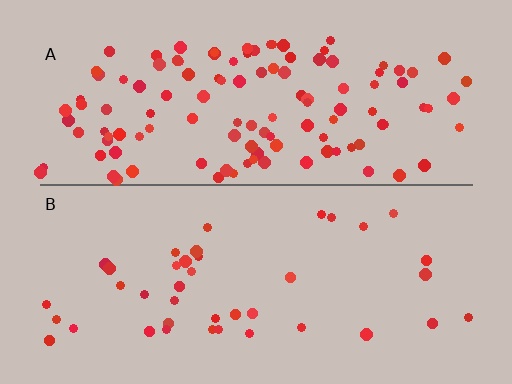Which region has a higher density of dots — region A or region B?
A (the top).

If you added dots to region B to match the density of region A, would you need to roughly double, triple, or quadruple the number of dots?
Approximately triple.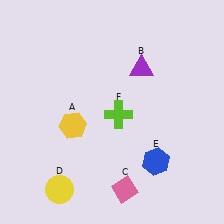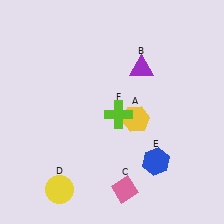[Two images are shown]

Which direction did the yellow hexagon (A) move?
The yellow hexagon (A) moved right.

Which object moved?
The yellow hexagon (A) moved right.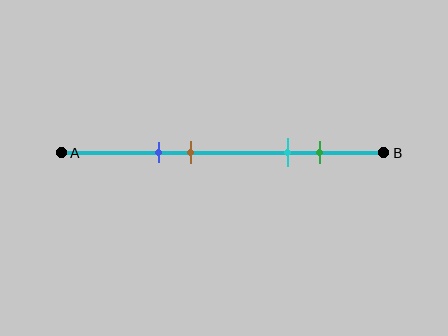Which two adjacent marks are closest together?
The blue and brown marks are the closest adjacent pair.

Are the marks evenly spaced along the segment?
No, the marks are not evenly spaced.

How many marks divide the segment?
There are 4 marks dividing the segment.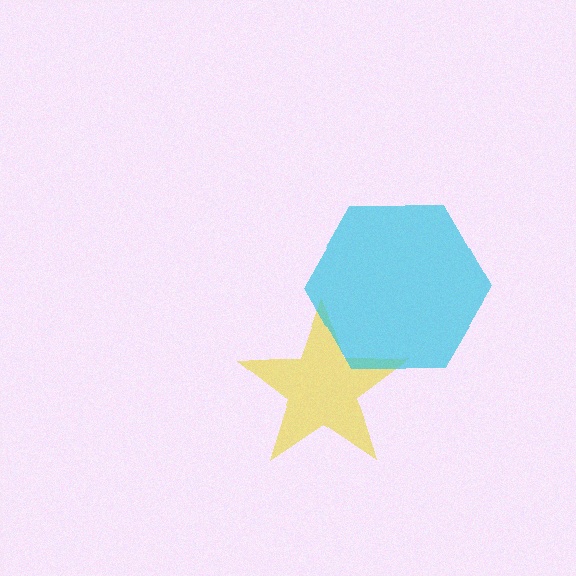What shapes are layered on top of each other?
The layered shapes are: a yellow star, a cyan hexagon.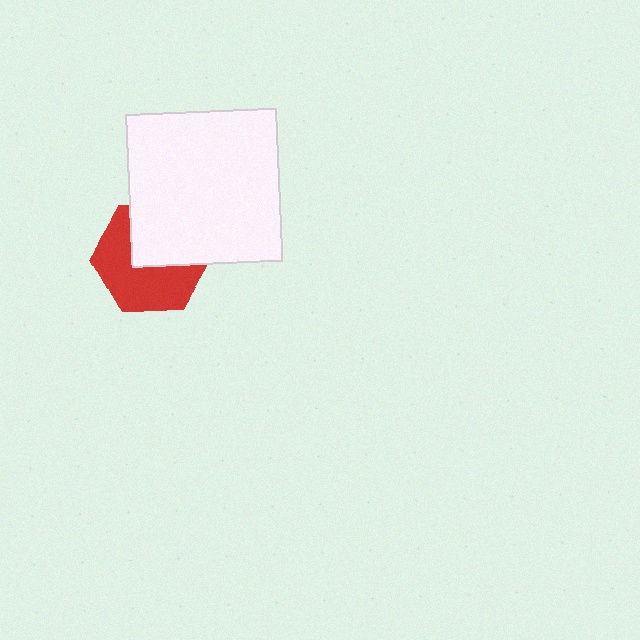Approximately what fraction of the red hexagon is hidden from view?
Roughly 43% of the red hexagon is hidden behind the white rectangle.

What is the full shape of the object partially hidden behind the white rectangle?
The partially hidden object is a red hexagon.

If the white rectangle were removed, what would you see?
You would see the complete red hexagon.